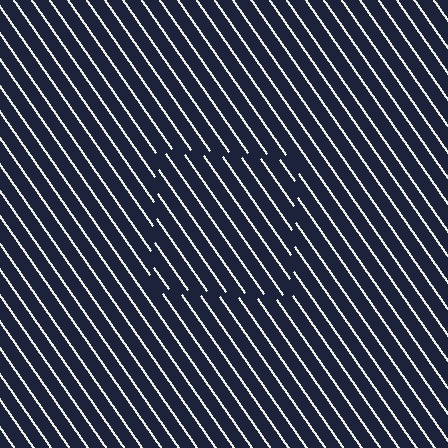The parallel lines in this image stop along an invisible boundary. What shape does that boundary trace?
An illusory square. The interior of the shape contains the same grating, shifted by half a period — the contour is defined by the phase discontinuity where line-ends from the inner and outer gratings abut.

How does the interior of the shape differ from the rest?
The interior of the shape contains the same grating, shifted by half a period — the contour is defined by the phase discontinuity where line-ends from the inner and outer gratings abut.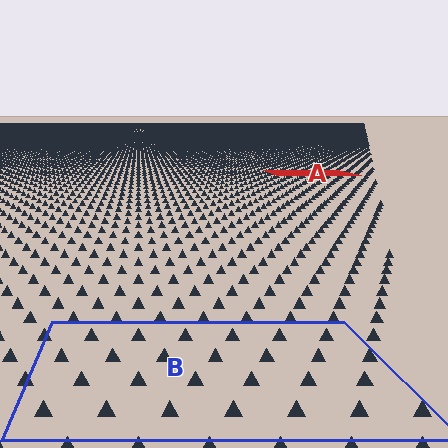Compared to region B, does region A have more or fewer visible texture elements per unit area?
Region A has more texture elements per unit area — they are packed more densely because it is farther away.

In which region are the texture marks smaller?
The texture marks are smaller in region A, because it is farther away.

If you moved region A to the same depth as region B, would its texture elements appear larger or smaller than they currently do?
They would appear larger. At a closer depth, the same texture elements are projected at a bigger on-screen size.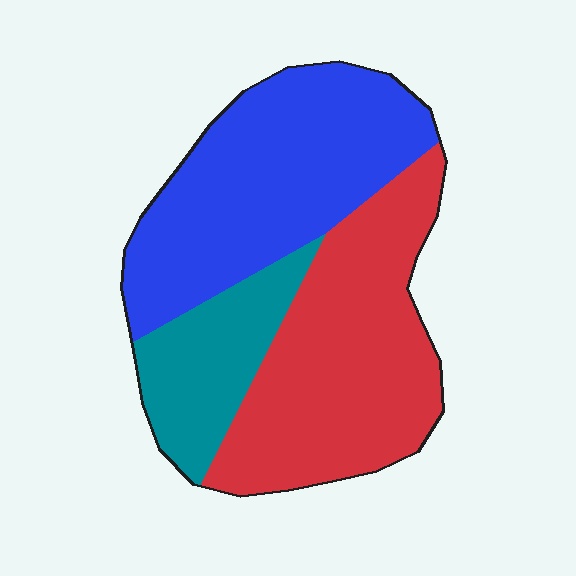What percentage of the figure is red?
Red takes up about two fifths (2/5) of the figure.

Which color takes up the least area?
Teal, at roughly 20%.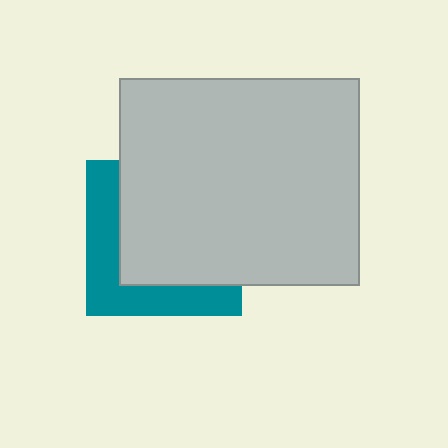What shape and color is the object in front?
The object in front is a light gray rectangle.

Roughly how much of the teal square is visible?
A small part of it is visible (roughly 37%).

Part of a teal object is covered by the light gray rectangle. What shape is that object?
It is a square.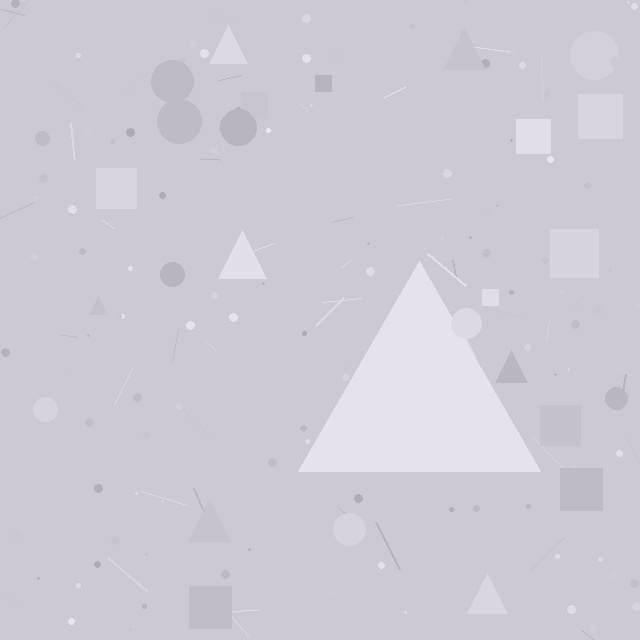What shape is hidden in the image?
A triangle is hidden in the image.